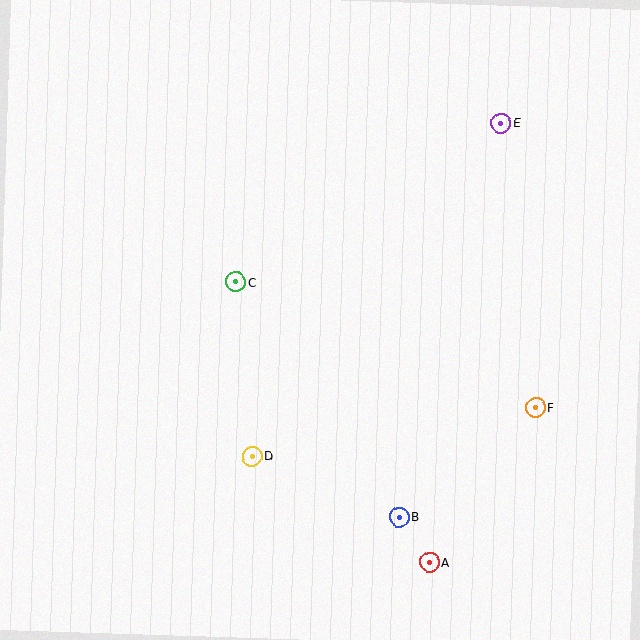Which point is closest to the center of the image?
Point C at (236, 282) is closest to the center.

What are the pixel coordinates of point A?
Point A is at (429, 562).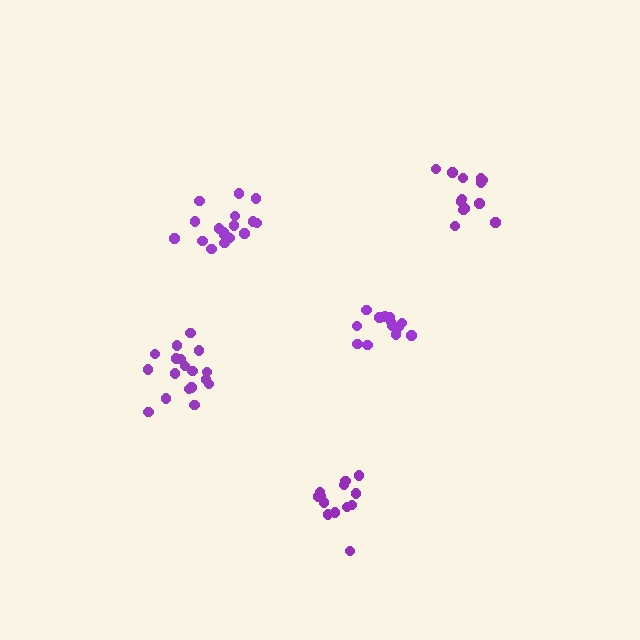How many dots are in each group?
Group 1: 13 dots, Group 2: 17 dots, Group 3: 14 dots, Group 4: 18 dots, Group 5: 13 dots (75 total).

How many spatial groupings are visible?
There are 5 spatial groupings.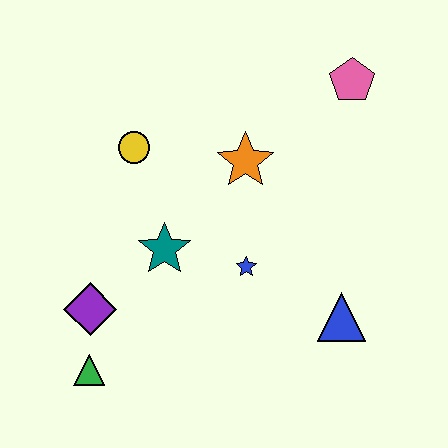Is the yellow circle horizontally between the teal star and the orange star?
No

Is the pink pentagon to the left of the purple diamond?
No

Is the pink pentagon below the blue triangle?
No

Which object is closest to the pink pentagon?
The orange star is closest to the pink pentagon.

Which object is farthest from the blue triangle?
The yellow circle is farthest from the blue triangle.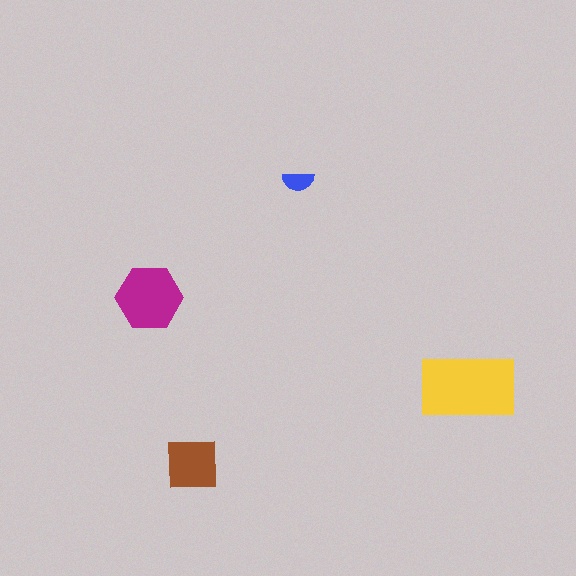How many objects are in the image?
There are 4 objects in the image.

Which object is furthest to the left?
The magenta hexagon is leftmost.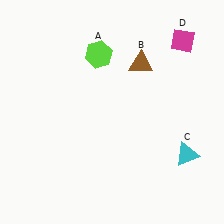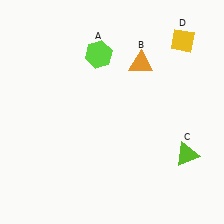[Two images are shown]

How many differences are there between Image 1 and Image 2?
There are 3 differences between the two images.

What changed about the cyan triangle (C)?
In Image 1, C is cyan. In Image 2, it changed to lime.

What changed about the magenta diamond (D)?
In Image 1, D is magenta. In Image 2, it changed to yellow.